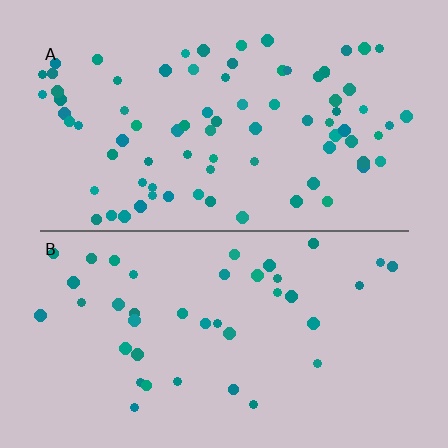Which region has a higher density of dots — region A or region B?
A (the top).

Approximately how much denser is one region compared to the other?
Approximately 2.0× — region A over region B.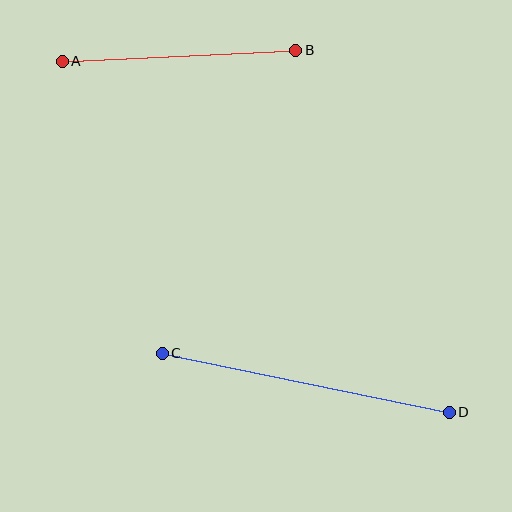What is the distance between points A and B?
The distance is approximately 234 pixels.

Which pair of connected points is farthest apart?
Points C and D are farthest apart.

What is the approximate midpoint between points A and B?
The midpoint is at approximately (179, 56) pixels.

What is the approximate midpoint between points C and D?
The midpoint is at approximately (306, 383) pixels.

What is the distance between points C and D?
The distance is approximately 293 pixels.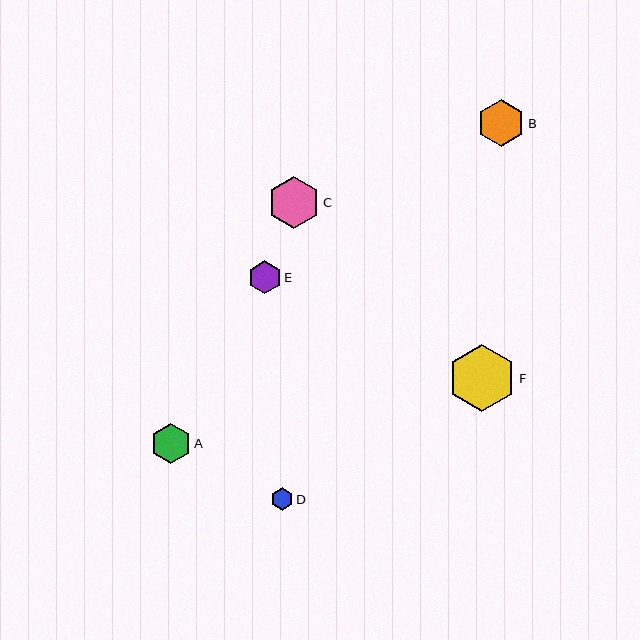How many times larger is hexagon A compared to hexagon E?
Hexagon A is approximately 1.2 times the size of hexagon E.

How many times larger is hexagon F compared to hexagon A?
Hexagon F is approximately 1.7 times the size of hexagon A.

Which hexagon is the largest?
Hexagon F is the largest with a size of approximately 67 pixels.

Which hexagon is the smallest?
Hexagon D is the smallest with a size of approximately 22 pixels.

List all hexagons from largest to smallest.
From largest to smallest: F, C, B, A, E, D.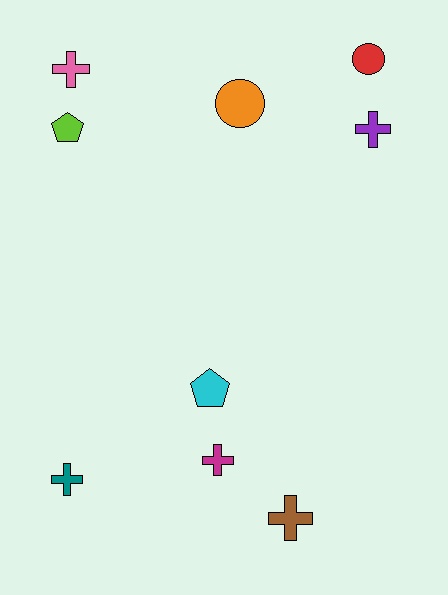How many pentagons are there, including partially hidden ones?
There are 2 pentagons.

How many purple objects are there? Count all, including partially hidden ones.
There is 1 purple object.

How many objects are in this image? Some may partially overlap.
There are 9 objects.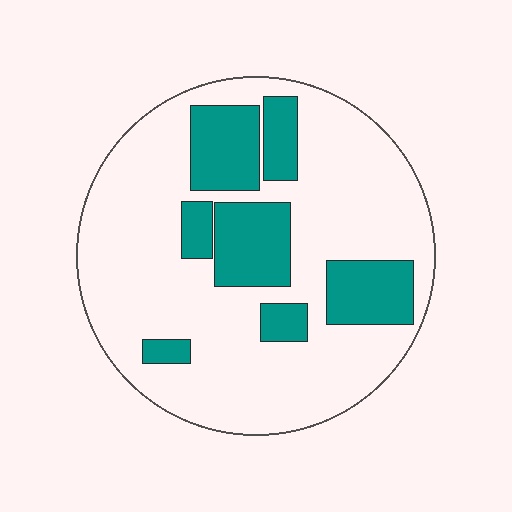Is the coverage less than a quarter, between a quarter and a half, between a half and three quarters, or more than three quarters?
Between a quarter and a half.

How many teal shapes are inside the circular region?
7.